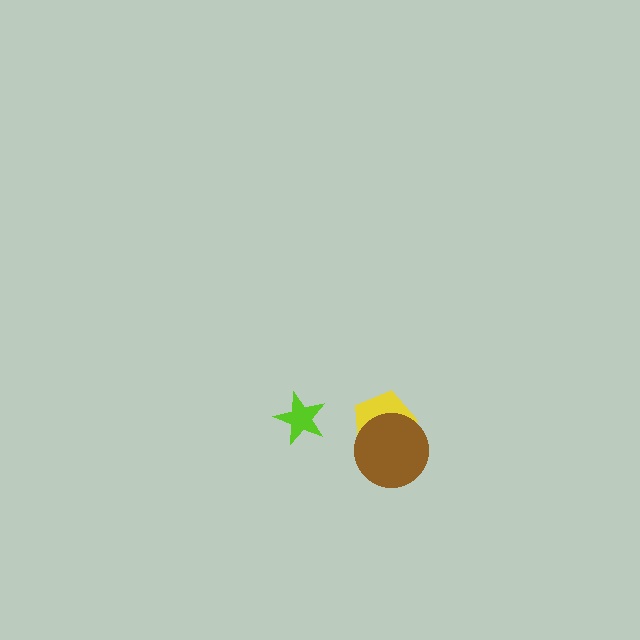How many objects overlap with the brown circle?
1 object overlaps with the brown circle.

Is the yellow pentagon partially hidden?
Yes, it is partially covered by another shape.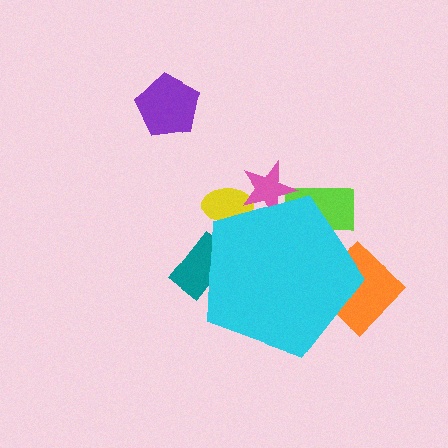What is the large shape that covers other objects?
A cyan pentagon.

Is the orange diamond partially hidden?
Yes, the orange diamond is partially hidden behind the cyan pentagon.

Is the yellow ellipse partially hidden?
Yes, the yellow ellipse is partially hidden behind the cyan pentagon.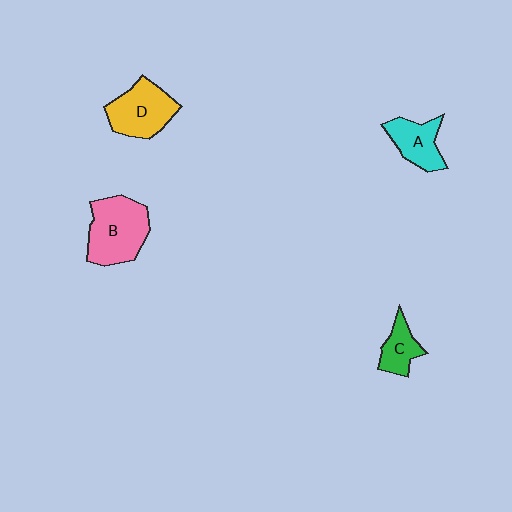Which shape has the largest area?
Shape B (pink).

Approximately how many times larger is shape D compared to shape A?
Approximately 1.4 times.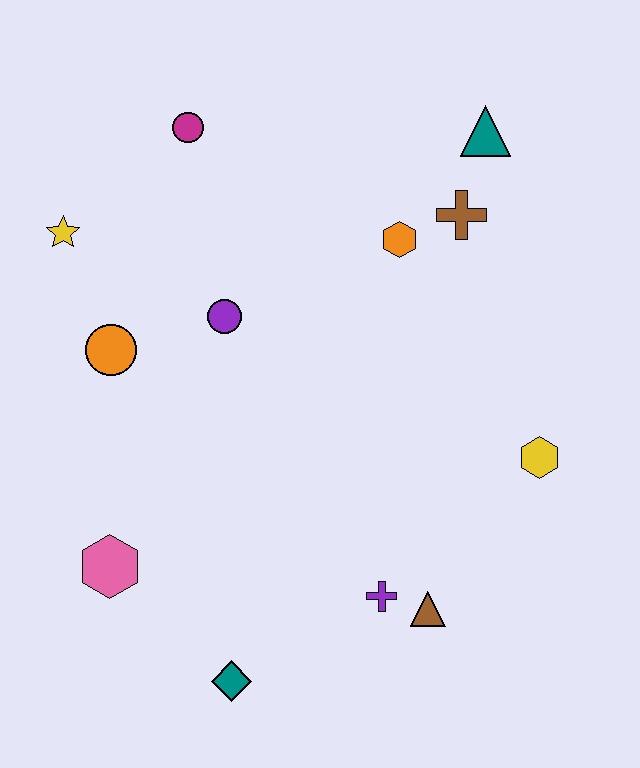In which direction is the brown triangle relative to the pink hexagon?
The brown triangle is to the right of the pink hexagon.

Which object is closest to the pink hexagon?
The teal diamond is closest to the pink hexagon.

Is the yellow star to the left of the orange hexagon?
Yes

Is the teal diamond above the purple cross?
No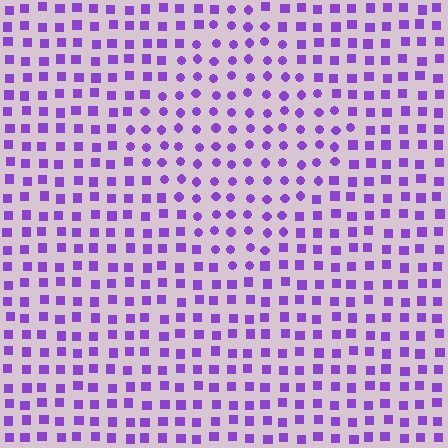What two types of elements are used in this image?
The image uses circles inside the diamond region and squares outside it.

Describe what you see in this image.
The image is filled with small purple elements arranged in a uniform grid. A diamond-shaped region contains circles, while the surrounding area contains squares. The boundary is defined purely by the change in element shape.